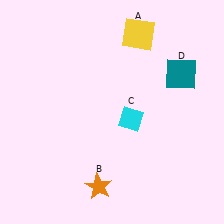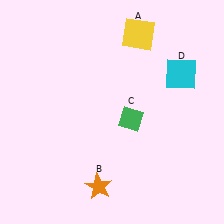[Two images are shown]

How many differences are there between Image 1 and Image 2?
There are 2 differences between the two images.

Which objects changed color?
C changed from cyan to green. D changed from teal to cyan.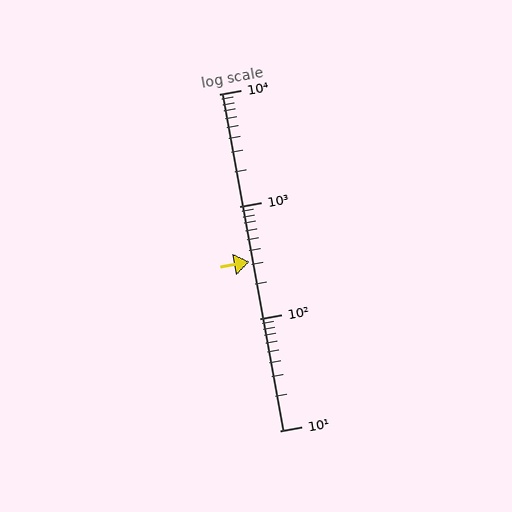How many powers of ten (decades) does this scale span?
The scale spans 3 decades, from 10 to 10000.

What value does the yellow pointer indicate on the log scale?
The pointer indicates approximately 320.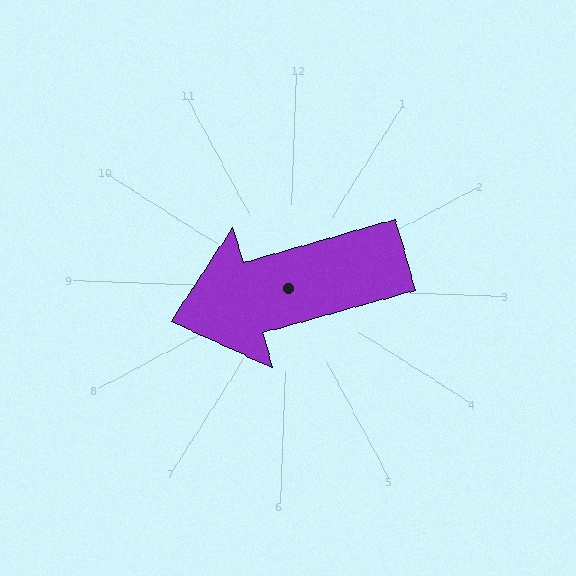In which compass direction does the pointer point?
West.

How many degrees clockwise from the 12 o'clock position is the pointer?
Approximately 252 degrees.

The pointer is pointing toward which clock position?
Roughly 8 o'clock.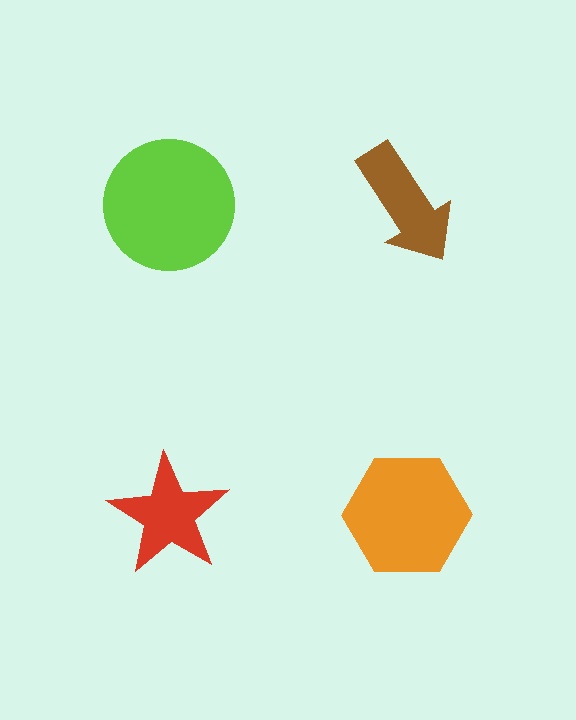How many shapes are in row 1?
2 shapes.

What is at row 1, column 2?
A brown arrow.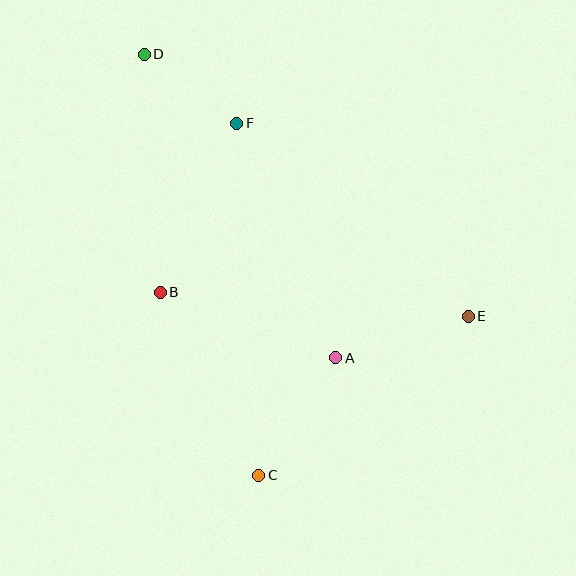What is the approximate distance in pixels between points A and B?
The distance between A and B is approximately 187 pixels.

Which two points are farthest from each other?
Points C and D are farthest from each other.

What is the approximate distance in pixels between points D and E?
The distance between D and E is approximately 416 pixels.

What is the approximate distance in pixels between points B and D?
The distance between B and D is approximately 239 pixels.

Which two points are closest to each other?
Points D and F are closest to each other.